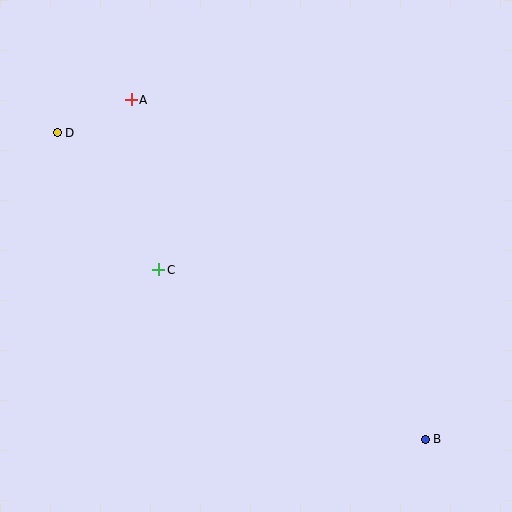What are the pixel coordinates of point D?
Point D is at (57, 133).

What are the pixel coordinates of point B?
Point B is at (425, 439).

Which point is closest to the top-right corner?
Point A is closest to the top-right corner.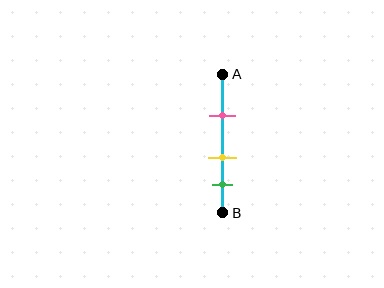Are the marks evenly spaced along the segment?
Yes, the marks are approximately evenly spaced.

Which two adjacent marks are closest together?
The yellow and green marks are the closest adjacent pair.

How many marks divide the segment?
There are 3 marks dividing the segment.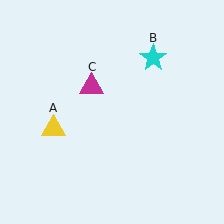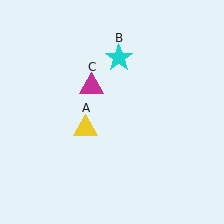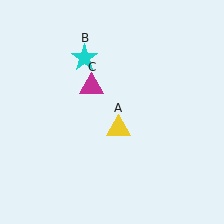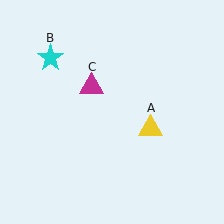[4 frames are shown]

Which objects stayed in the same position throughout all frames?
Magenta triangle (object C) remained stationary.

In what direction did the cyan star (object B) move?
The cyan star (object B) moved left.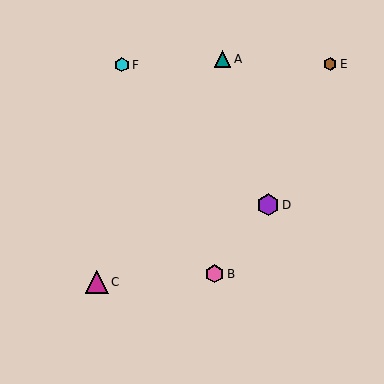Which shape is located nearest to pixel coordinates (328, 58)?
The brown hexagon (labeled E) at (330, 64) is nearest to that location.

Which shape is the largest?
The magenta triangle (labeled C) is the largest.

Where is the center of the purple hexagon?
The center of the purple hexagon is at (268, 205).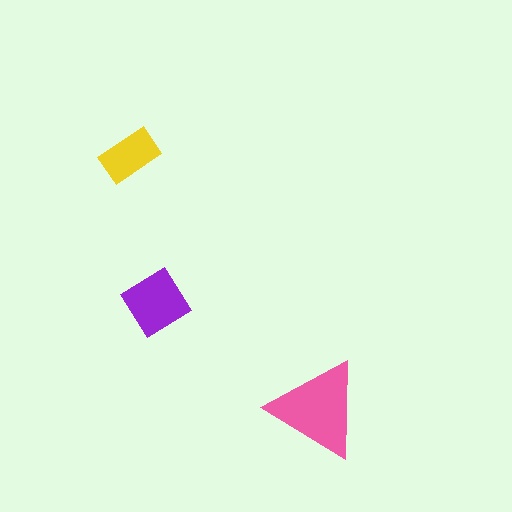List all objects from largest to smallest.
The pink triangle, the purple diamond, the yellow rectangle.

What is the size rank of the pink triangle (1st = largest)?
1st.